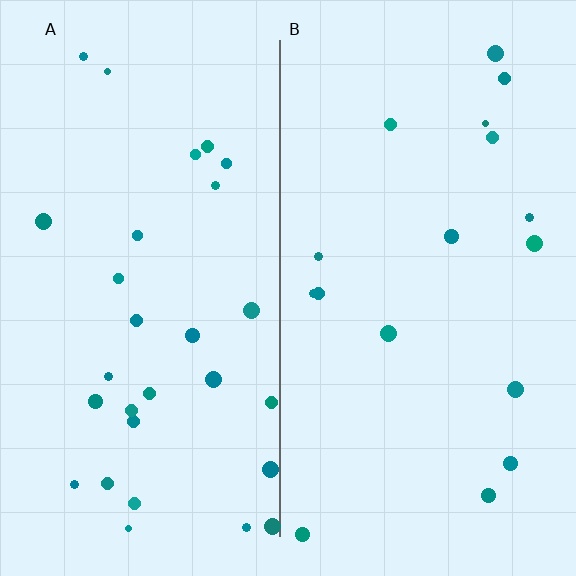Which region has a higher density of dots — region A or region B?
A (the left).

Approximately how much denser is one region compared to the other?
Approximately 1.7× — region A over region B.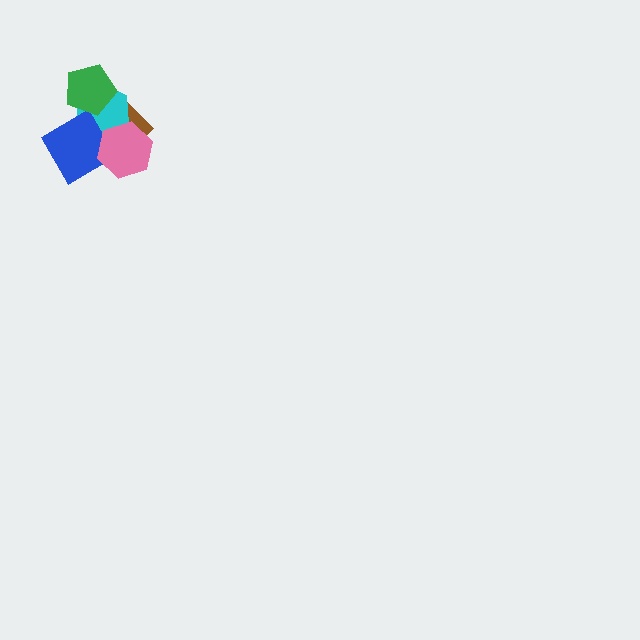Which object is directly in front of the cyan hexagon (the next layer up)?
The blue diamond is directly in front of the cyan hexagon.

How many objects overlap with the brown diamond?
4 objects overlap with the brown diamond.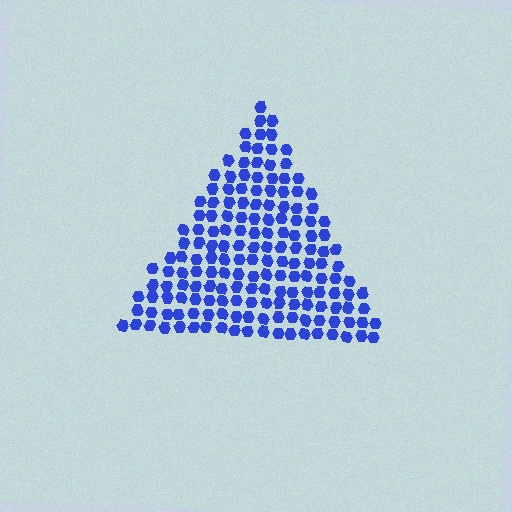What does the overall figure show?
The overall figure shows a triangle.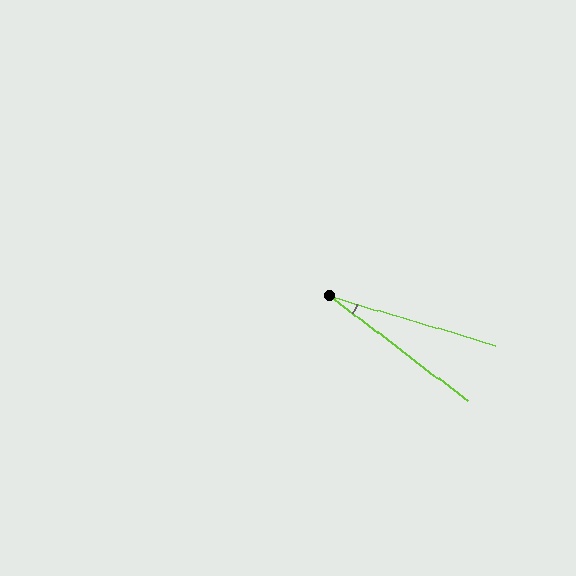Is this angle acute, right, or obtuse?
It is acute.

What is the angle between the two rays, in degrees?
Approximately 21 degrees.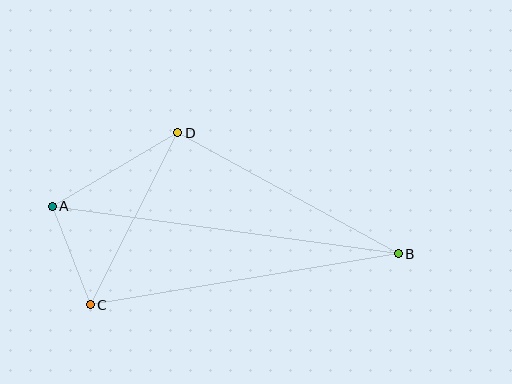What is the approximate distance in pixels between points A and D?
The distance between A and D is approximately 145 pixels.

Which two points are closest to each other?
Points A and C are closest to each other.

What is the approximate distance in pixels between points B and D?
The distance between B and D is approximately 251 pixels.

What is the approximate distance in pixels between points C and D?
The distance between C and D is approximately 193 pixels.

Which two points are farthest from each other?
Points A and B are farthest from each other.